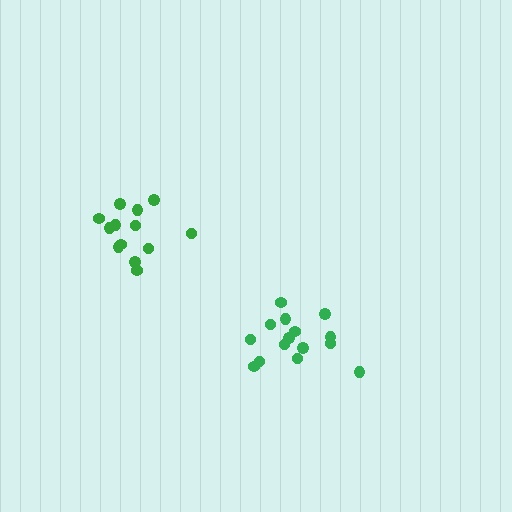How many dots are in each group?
Group 1: 13 dots, Group 2: 15 dots (28 total).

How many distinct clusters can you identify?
There are 2 distinct clusters.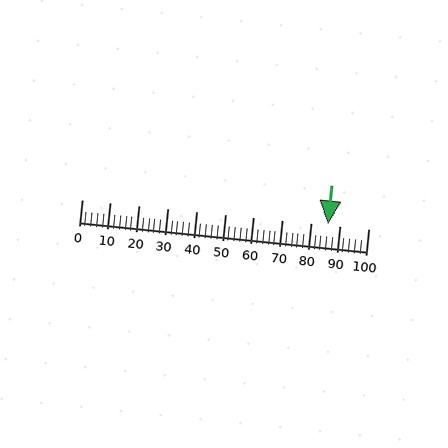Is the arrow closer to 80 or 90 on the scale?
The arrow is closer to 90.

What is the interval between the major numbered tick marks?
The major tick marks are spaced 10 units apart.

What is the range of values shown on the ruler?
The ruler shows values from 0 to 100.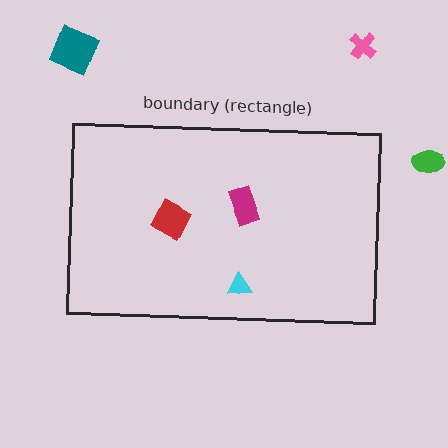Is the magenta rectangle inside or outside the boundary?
Inside.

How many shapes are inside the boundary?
3 inside, 3 outside.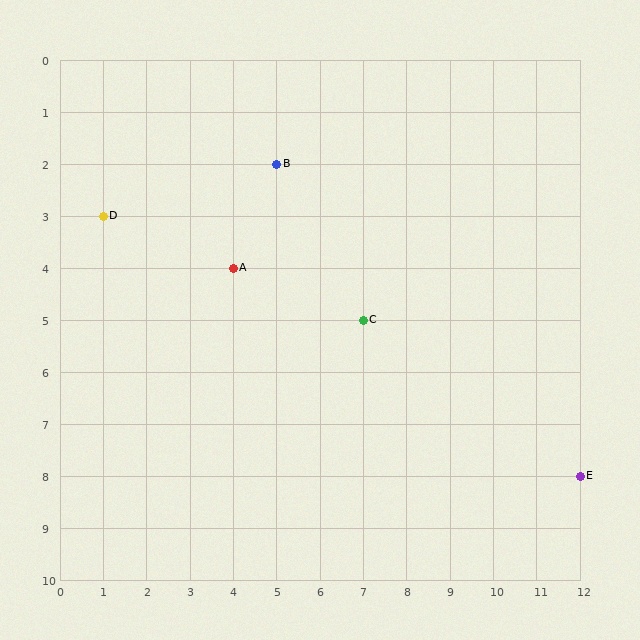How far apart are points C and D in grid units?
Points C and D are 6 columns and 2 rows apart (about 6.3 grid units diagonally).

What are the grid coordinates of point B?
Point B is at grid coordinates (5, 2).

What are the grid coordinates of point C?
Point C is at grid coordinates (7, 5).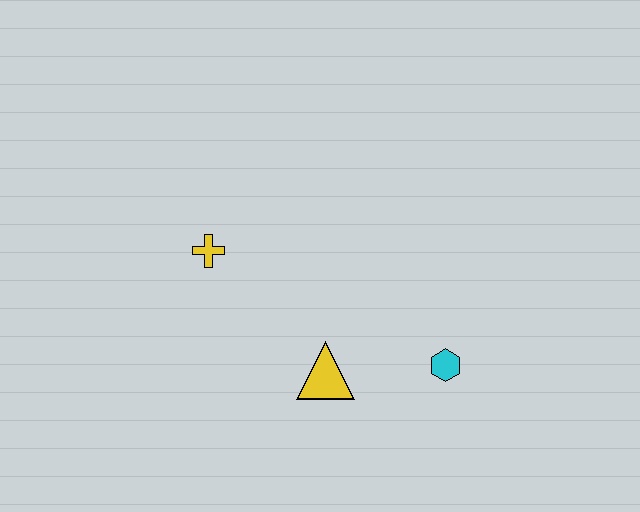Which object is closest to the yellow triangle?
The cyan hexagon is closest to the yellow triangle.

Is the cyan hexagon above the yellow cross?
No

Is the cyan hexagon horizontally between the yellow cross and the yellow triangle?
No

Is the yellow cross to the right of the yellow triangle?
No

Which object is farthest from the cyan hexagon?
The yellow cross is farthest from the cyan hexagon.